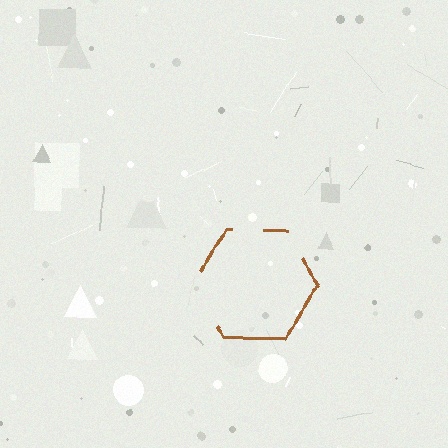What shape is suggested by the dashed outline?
The dashed outline suggests a hexagon.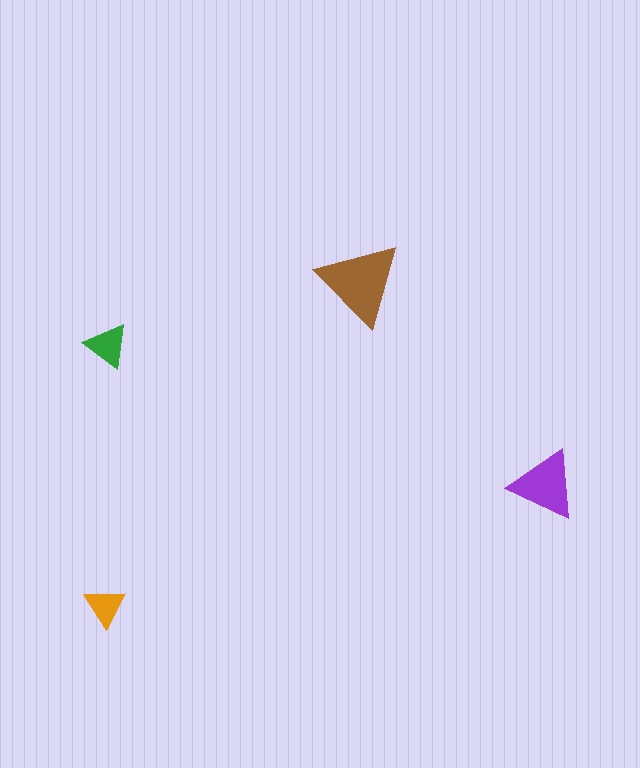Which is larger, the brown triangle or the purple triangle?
The brown one.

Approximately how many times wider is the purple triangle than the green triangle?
About 1.5 times wider.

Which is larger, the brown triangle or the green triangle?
The brown one.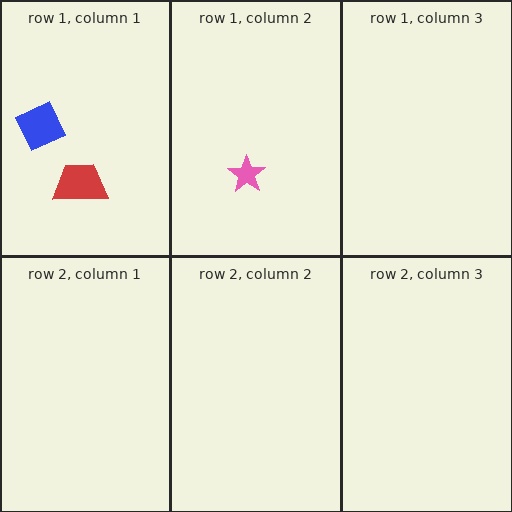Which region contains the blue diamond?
The row 1, column 1 region.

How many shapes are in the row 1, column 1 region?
2.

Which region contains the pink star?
The row 1, column 2 region.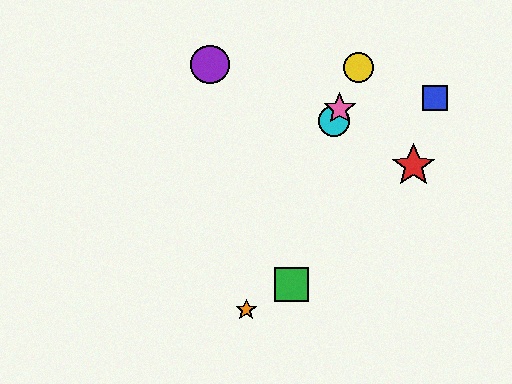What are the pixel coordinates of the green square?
The green square is at (292, 285).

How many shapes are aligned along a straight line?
4 shapes (the yellow circle, the orange star, the cyan circle, the pink star) are aligned along a straight line.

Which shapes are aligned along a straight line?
The yellow circle, the orange star, the cyan circle, the pink star are aligned along a straight line.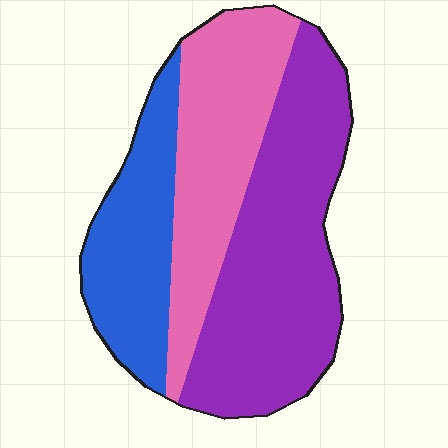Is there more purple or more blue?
Purple.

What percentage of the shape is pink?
Pink covers 31% of the shape.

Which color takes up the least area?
Blue, at roughly 25%.